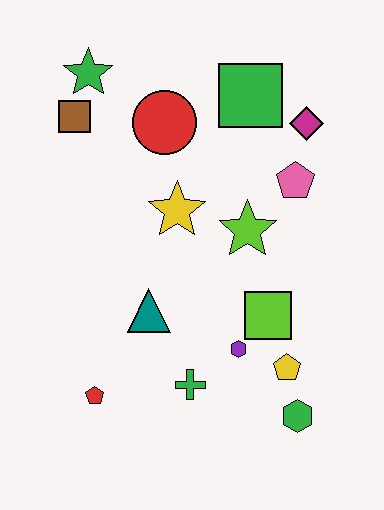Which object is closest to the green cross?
The purple hexagon is closest to the green cross.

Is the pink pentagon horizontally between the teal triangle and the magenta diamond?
Yes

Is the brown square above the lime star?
Yes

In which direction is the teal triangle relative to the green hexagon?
The teal triangle is to the left of the green hexagon.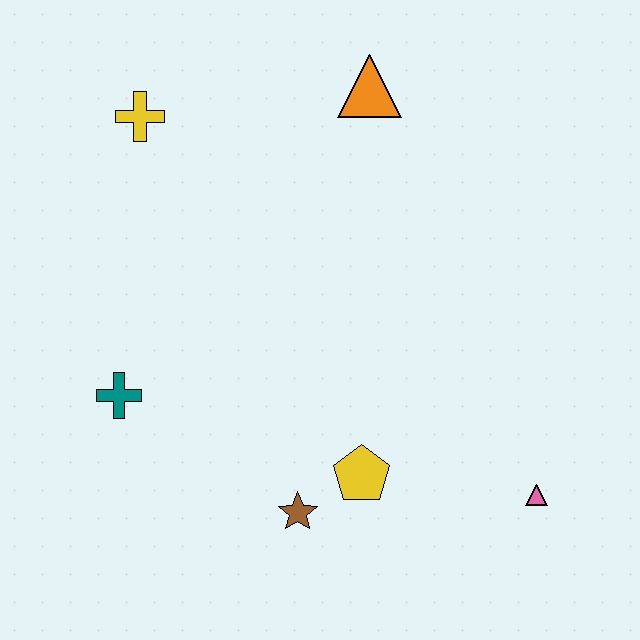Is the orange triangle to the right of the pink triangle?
No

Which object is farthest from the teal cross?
The pink triangle is farthest from the teal cross.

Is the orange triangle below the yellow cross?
No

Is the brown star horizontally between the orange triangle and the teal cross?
Yes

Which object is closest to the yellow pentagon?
The brown star is closest to the yellow pentagon.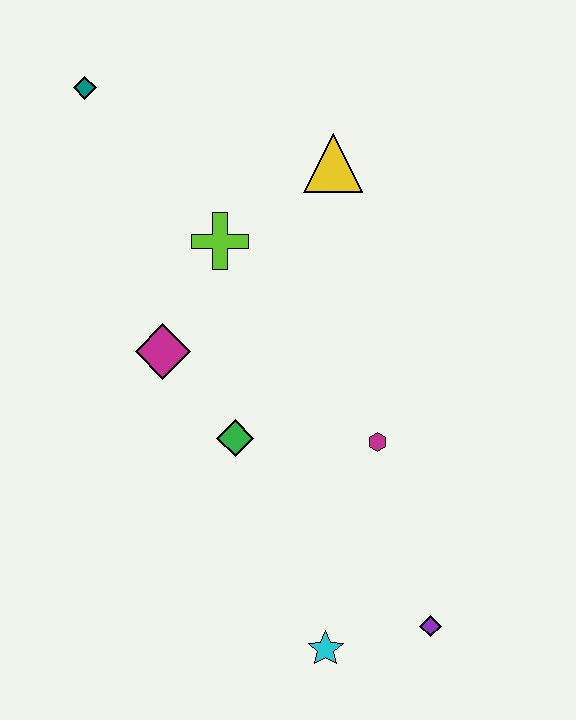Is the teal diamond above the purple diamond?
Yes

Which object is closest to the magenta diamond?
The green diamond is closest to the magenta diamond.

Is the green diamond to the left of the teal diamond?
No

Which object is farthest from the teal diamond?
The purple diamond is farthest from the teal diamond.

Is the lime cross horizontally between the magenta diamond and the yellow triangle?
Yes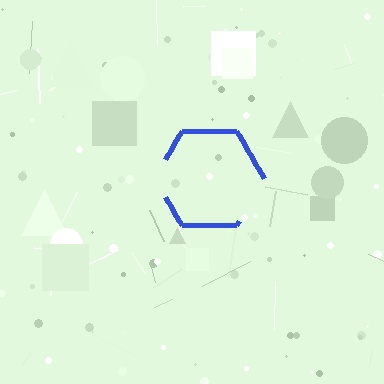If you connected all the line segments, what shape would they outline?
They would outline a hexagon.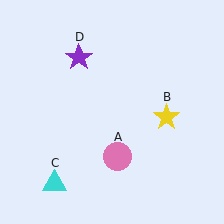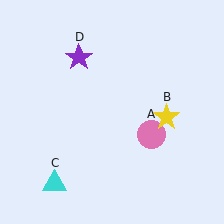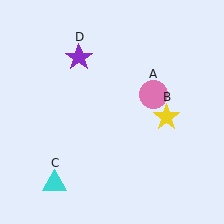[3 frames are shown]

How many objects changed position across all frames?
1 object changed position: pink circle (object A).